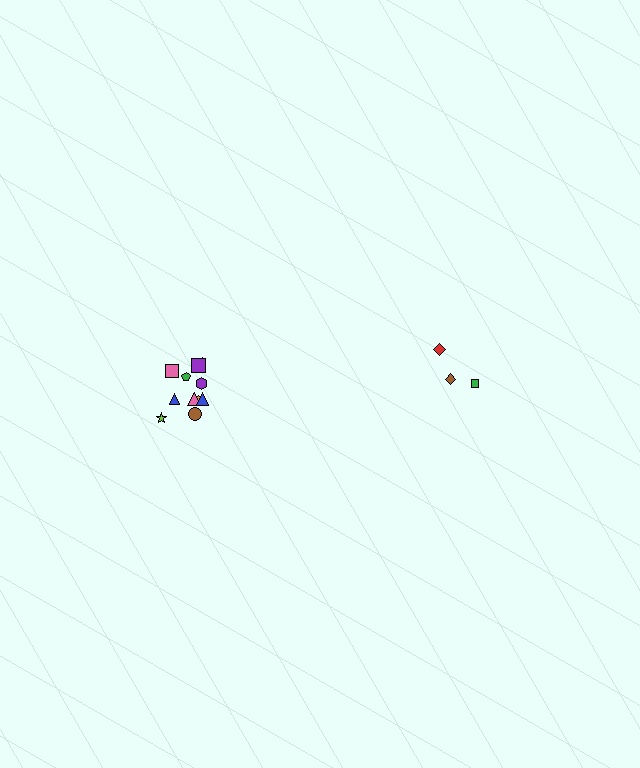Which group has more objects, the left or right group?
The left group.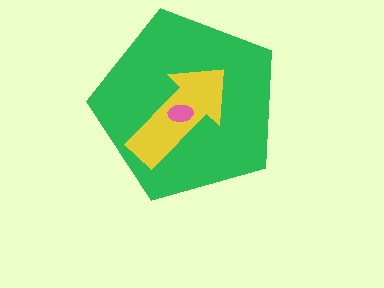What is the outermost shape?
The green pentagon.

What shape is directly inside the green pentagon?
The yellow arrow.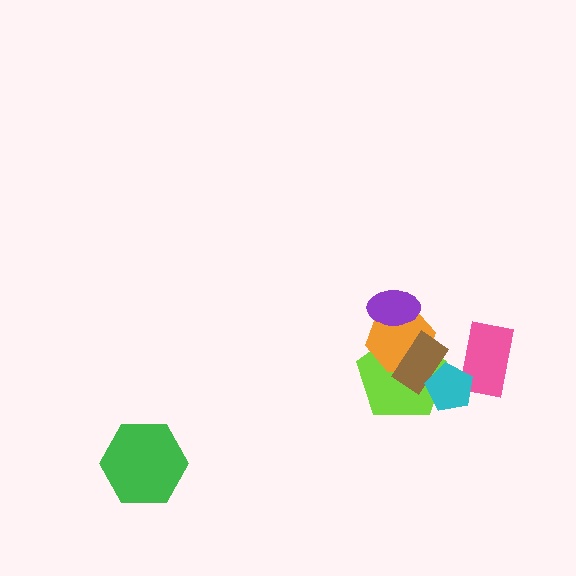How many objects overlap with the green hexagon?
0 objects overlap with the green hexagon.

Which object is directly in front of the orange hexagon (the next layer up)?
The purple ellipse is directly in front of the orange hexagon.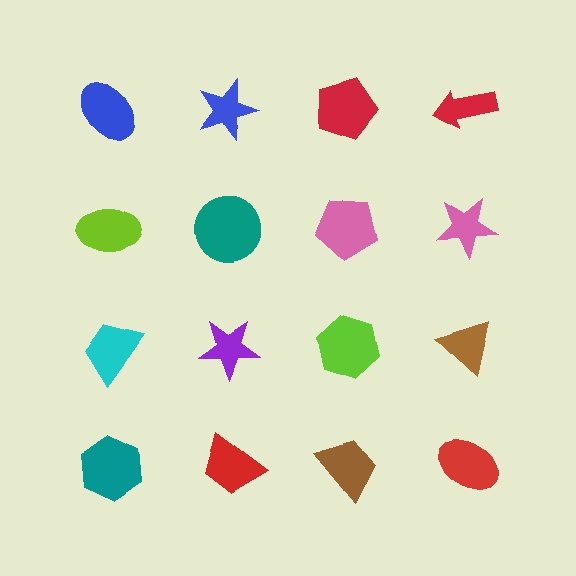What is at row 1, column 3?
A red pentagon.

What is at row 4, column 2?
A red trapezoid.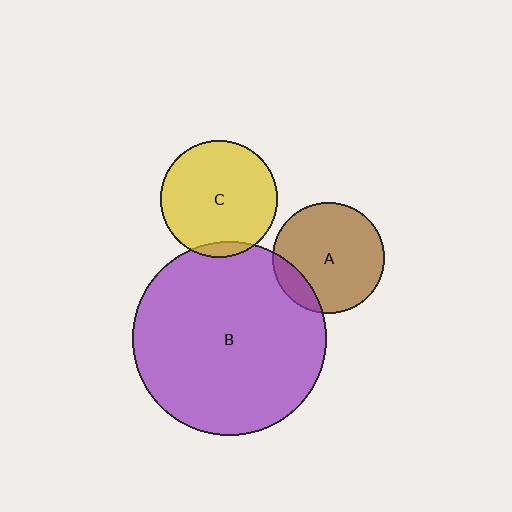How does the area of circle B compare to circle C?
Approximately 2.7 times.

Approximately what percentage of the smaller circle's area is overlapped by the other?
Approximately 5%.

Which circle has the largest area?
Circle B (purple).